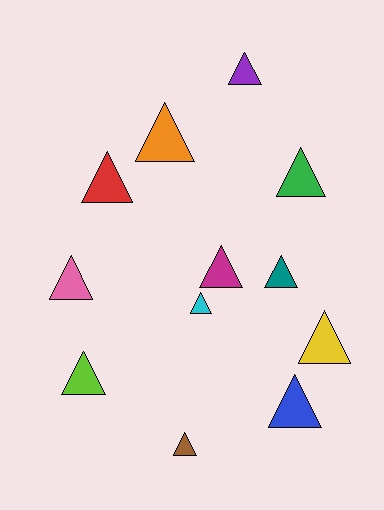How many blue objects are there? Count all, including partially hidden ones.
There is 1 blue object.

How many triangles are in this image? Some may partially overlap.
There are 12 triangles.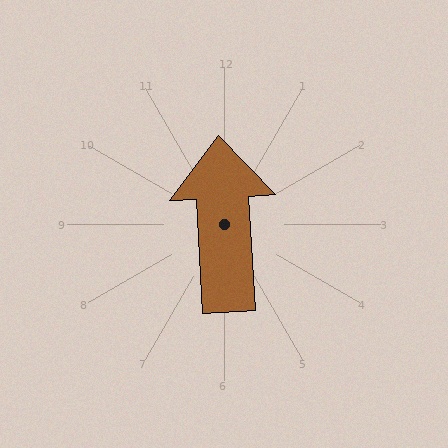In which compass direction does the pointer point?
North.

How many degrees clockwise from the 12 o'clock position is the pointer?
Approximately 357 degrees.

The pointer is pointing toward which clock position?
Roughly 12 o'clock.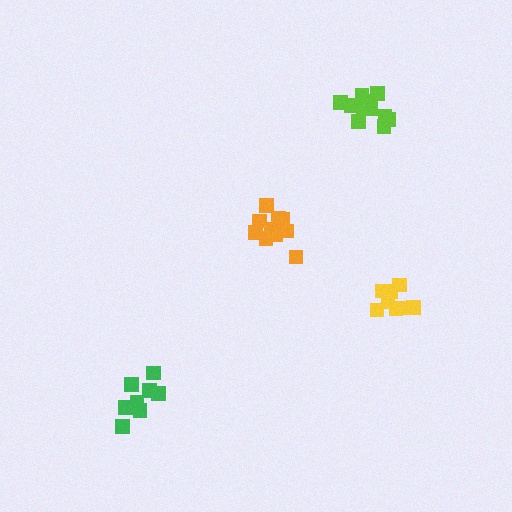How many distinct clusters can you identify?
There are 4 distinct clusters.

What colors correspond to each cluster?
The clusters are colored: yellow, lime, green, orange.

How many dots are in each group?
Group 1: 8 dots, Group 2: 11 dots, Group 3: 8 dots, Group 4: 10 dots (37 total).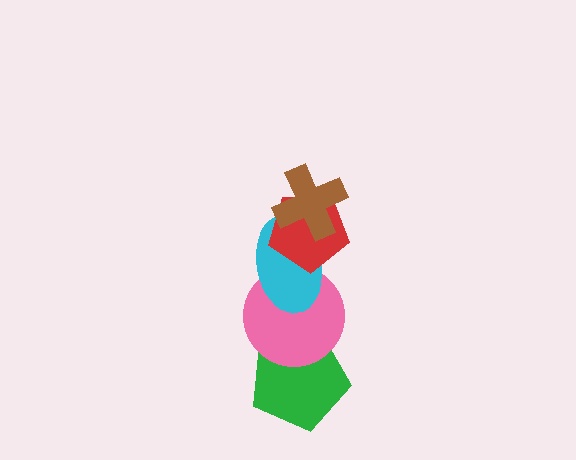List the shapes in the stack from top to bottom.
From top to bottom: the brown cross, the red pentagon, the cyan ellipse, the pink circle, the green pentagon.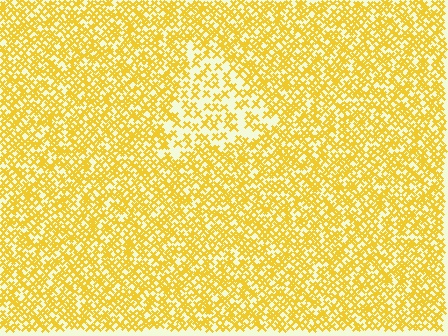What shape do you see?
I see a triangle.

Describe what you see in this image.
The image contains small yellow elements arranged at two different densities. A triangle-shaped region is visible where the elements are less densely packed than the surrounding area.